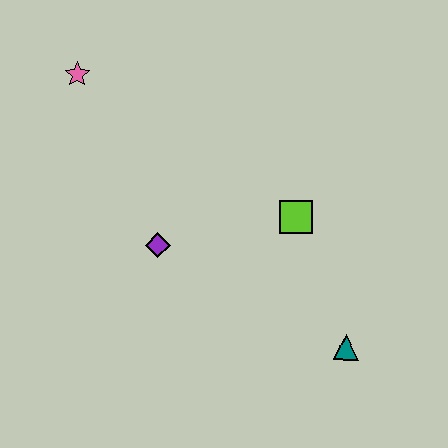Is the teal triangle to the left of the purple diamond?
No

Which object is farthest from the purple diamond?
The teal triangle is farthest from the purple diamond.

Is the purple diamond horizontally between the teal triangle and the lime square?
No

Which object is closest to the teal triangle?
The lime square is closest to the teal triangle.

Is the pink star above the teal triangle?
Yes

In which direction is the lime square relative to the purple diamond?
The lime square is to the right of the purple diamond.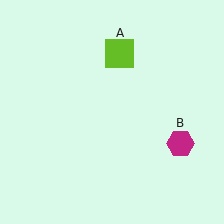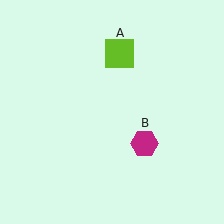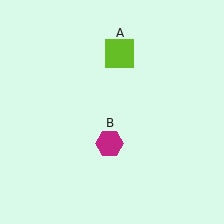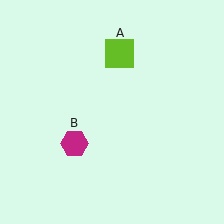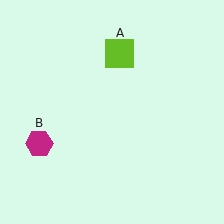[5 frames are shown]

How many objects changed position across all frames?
1 object changed position: magenta hexagon (object B).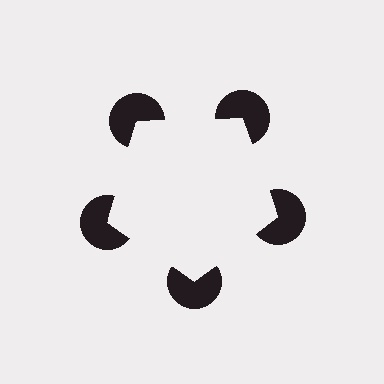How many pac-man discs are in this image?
There are 5 — one at each vertex of the illusory pentagon.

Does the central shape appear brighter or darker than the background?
It typically appears slightly brighter than the background, even though no actual brightness change is drawn.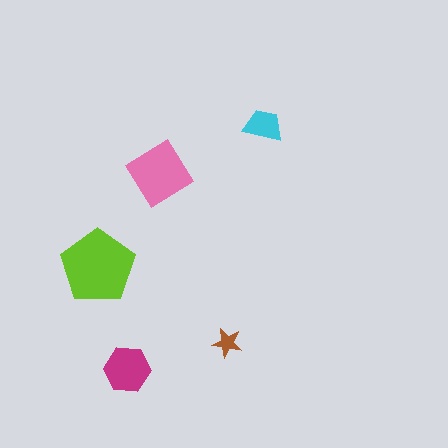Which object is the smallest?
The brown star.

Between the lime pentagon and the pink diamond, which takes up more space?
The lime pentagon.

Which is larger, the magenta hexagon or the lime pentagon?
The lime pentagon.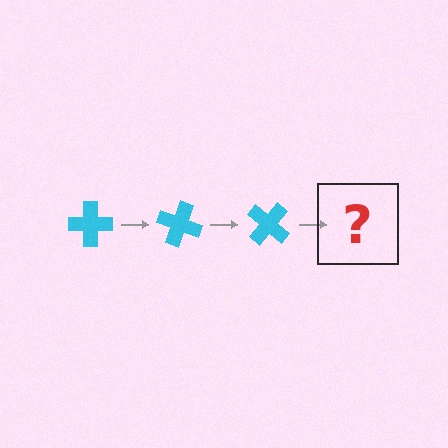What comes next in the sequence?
The next element should be a cyan cross rotated 60 degrees.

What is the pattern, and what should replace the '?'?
The pattern is that the cross rotates 20 degrees each step. The '?' should be a cyan cross rotated 60 degrees.